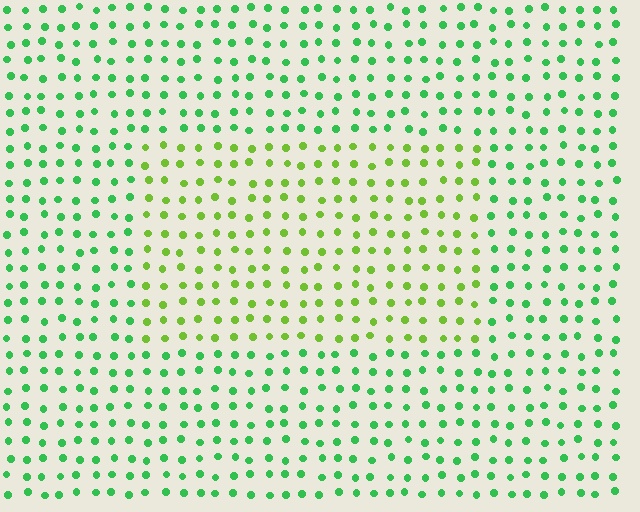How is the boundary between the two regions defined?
The boundary is defined purely by a slight shift in hue (about 40 degrees). Spacing, size, and orientation are identical on both sides.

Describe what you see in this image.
The image is filled with small green elements in a uniform arrangement. A rectangle-shaped region is visible where the elements are tinted to a slightly different hue, forming a subtle color boundary.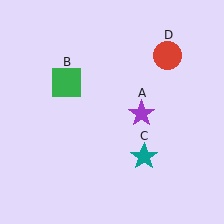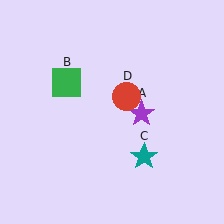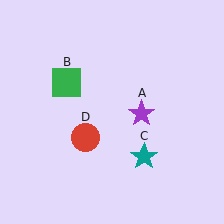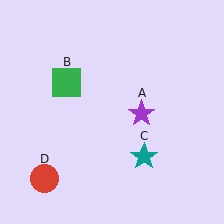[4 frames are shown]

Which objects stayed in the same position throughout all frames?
Purple star (object A) and green square (object B) and teal star (object C) remained stationary.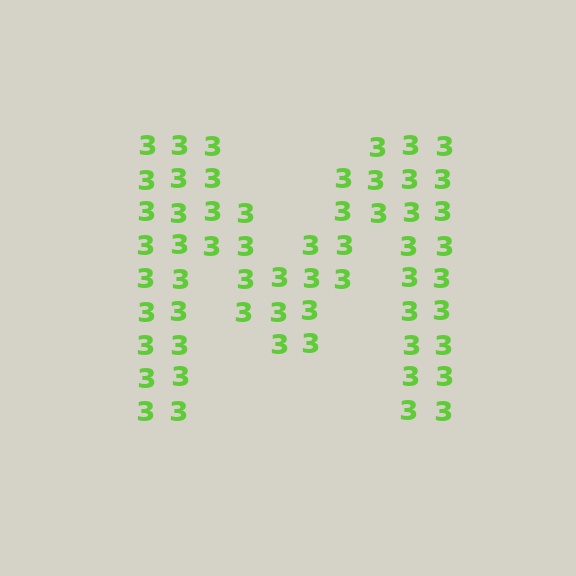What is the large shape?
The large shape is the letter M.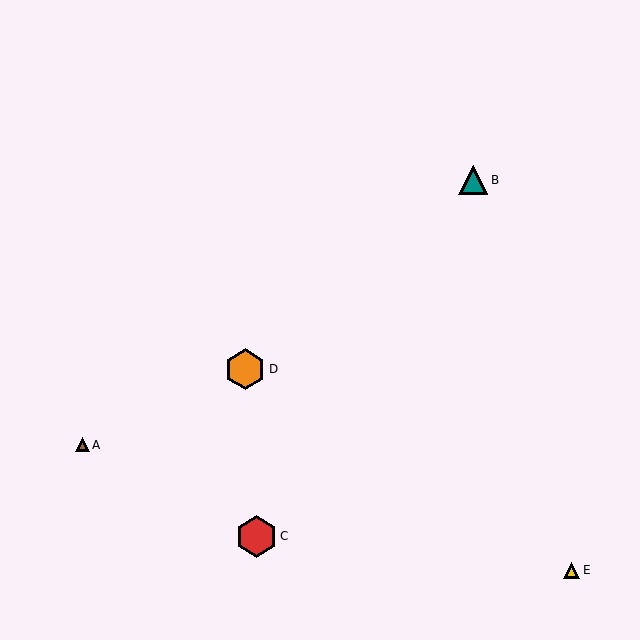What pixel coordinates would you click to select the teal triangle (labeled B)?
Click at (473, 180) to select the teal triangle B.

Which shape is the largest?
The red hexagon (labeled C) is the largest.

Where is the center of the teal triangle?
The center of the teal triangle is at (473, 180).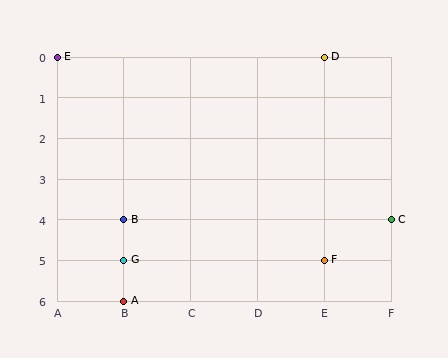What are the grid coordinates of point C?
Point C is at grid coordinates (F, 4).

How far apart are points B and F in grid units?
Points B and F are 3 columns and 1 row apart (about 3.2 grid units diagonally).